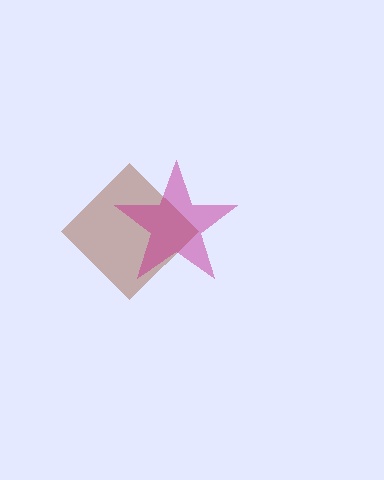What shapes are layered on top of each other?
The layered shapes are: a brown diamond, a magenta star.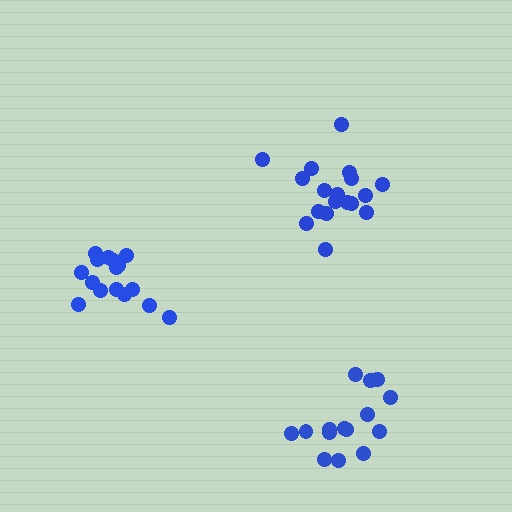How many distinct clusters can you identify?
There are 3 distinct clusters.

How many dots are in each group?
Group 1: 15 dots, Group 2: 16 dots, Group 3: 18 dots (49 total).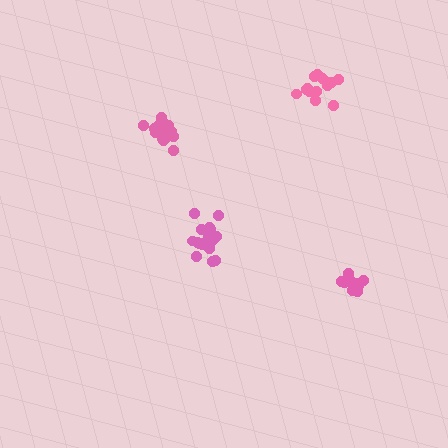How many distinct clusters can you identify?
There are 4 distinct clusters.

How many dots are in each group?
Group 1: 14 dots, Group 2: 13 dots, Group 3: 18 dots, Group 4: 18 dots (63 total).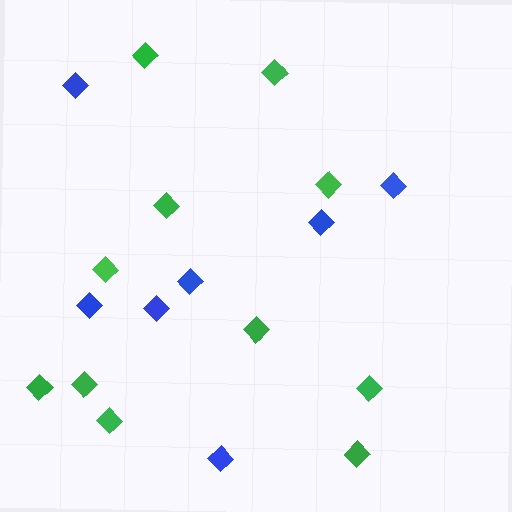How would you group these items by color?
There are 2 groups: one group of green diamonds (11) and one group of blue diamonds (7).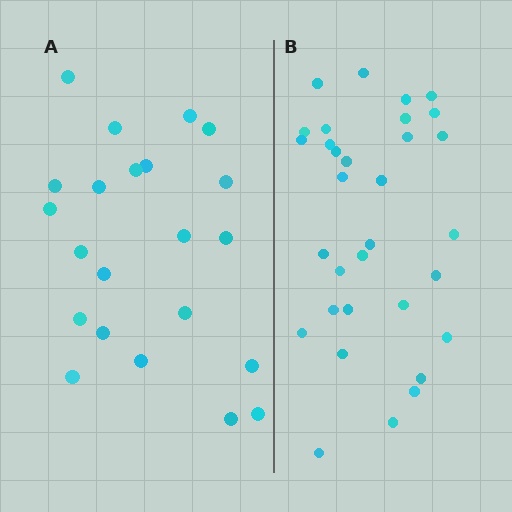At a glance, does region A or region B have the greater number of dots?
Region B (the right region) has more dots.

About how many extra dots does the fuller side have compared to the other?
Region B has roughly 10 or so more dots than region A.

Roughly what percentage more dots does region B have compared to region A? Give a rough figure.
About 45% more.